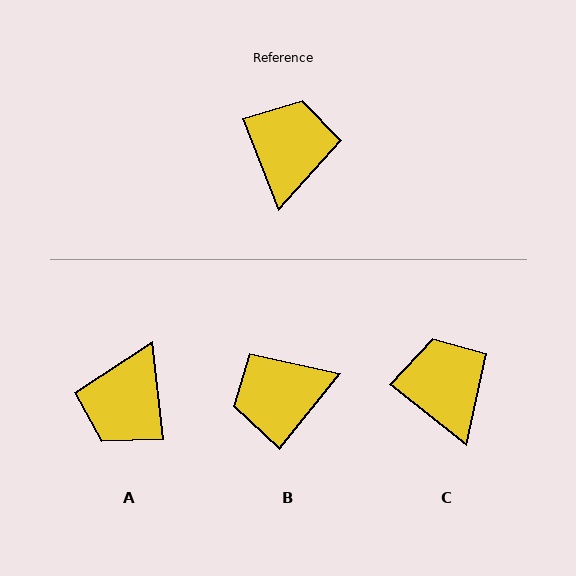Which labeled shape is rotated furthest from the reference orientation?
A, about 165 degrees away.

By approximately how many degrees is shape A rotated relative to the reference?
Approximately 165 degrees counter-clockwise.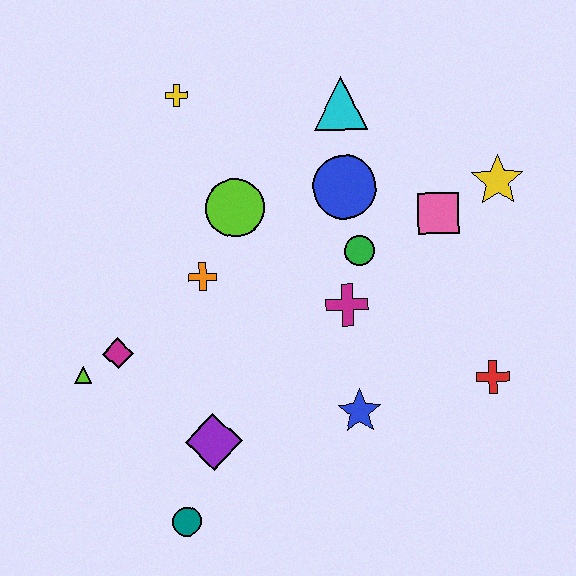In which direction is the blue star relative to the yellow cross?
The blue star is below the yellow cross.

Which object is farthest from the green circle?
The teal circle is farthest from the green circle.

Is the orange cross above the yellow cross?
No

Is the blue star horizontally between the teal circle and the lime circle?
No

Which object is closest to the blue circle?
The green circle is closest to the blue circle.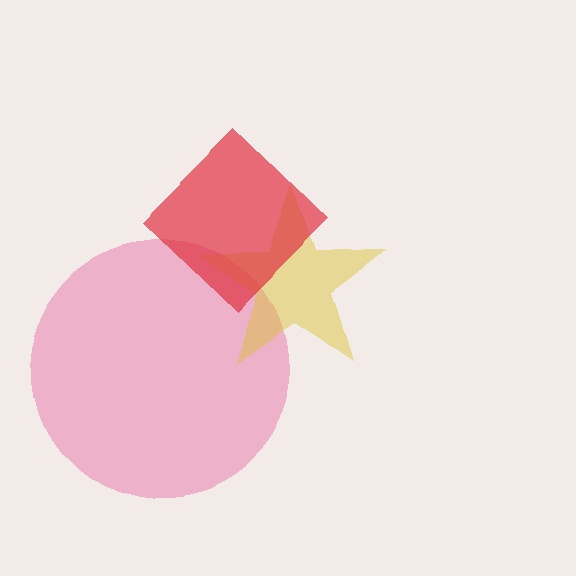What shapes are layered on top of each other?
The layered shapes are: a pink circle, a yellow star, a red diamond.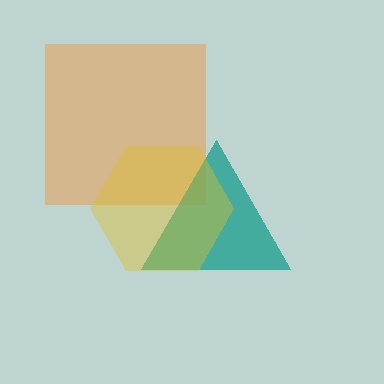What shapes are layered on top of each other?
The layered shapes are: an orange square, a teal triangle, a yellow hexagon.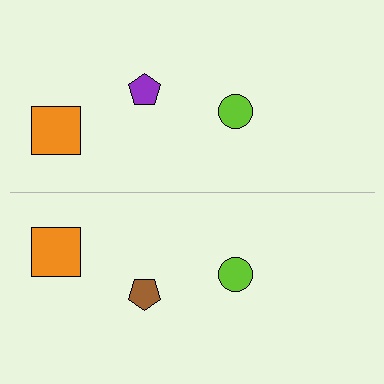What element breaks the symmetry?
The brown pentagon on the bottom side breaks the symmetry — its mirror counterpart is purple.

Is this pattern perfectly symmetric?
No, the pattern is not perfectly symmetric. The brown pentagon on the bottom side breaks the symmetry — its mirror counterpart is purple.